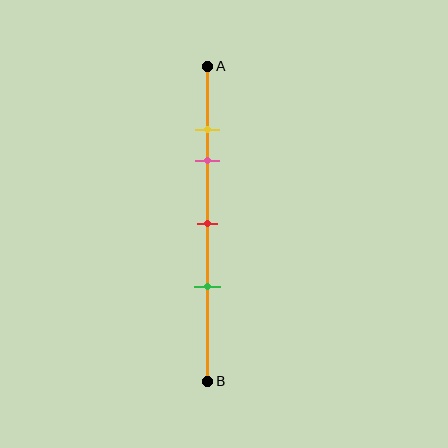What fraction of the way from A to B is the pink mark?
The pink mark is approximately 30% (0.3) of the way from A to B.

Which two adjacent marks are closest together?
The yellow and pink marks are the closest adjacent pair.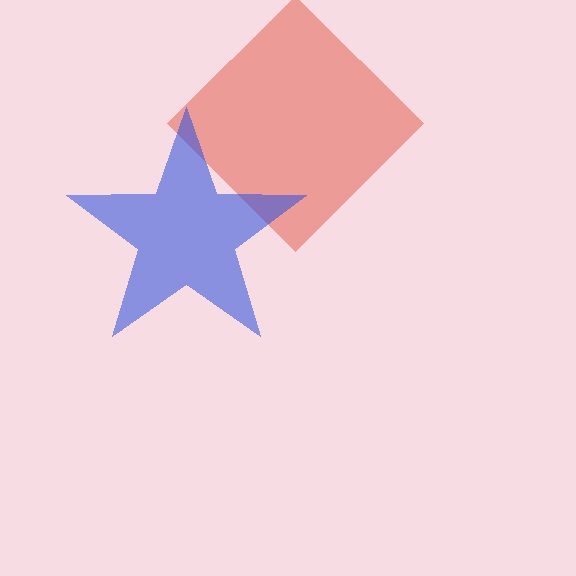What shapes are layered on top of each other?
The layered shapes are: a red diamond, a blue star.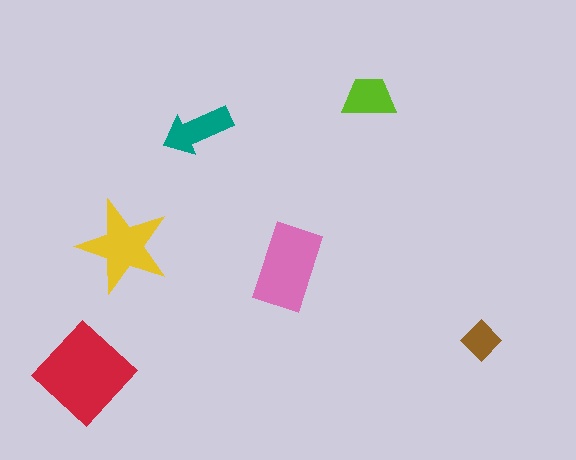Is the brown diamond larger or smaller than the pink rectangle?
Smaller.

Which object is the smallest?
The brown diamond.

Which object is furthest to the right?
The brown diamond is rightmost.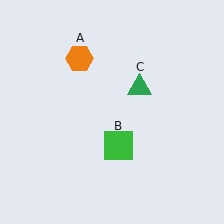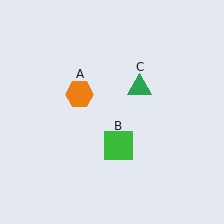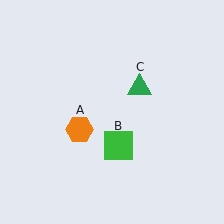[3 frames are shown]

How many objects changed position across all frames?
1 object changed position: orange hexagon (object A).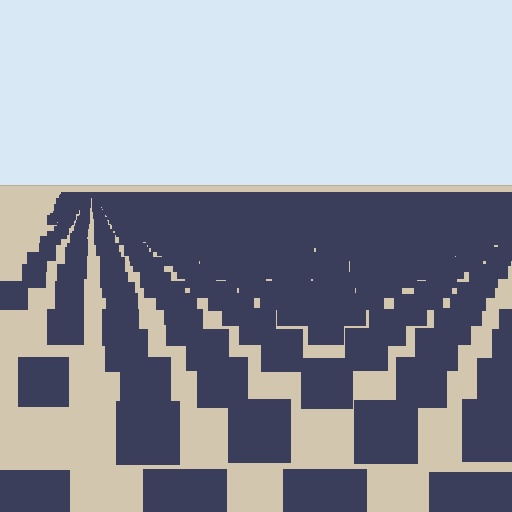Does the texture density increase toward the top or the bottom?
Density increases toward the top.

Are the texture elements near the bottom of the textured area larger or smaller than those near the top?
Larger. Near the bottom, elements are closer to the viewer and appear at a bigger on-screen size.